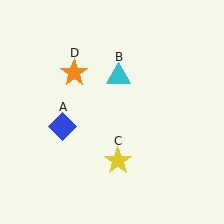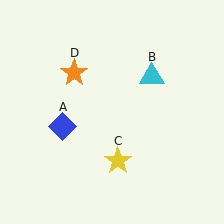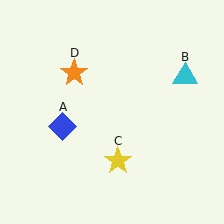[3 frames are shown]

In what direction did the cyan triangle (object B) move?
The cyan triangle (object B) moved right.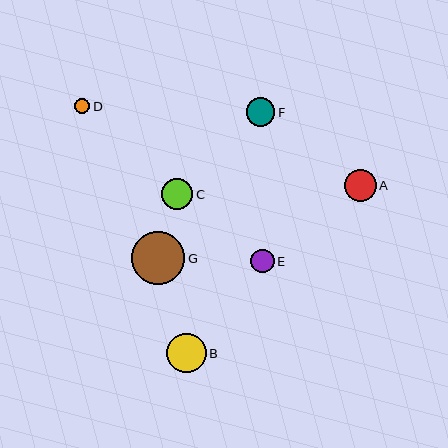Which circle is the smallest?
Circle D is the smallest with a size of approximately 15 pixels.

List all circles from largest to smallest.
From largest to smallest: G, B, A, C, F, E, D.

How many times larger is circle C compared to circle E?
Circle C is approximately 1.4 times the size of circle E.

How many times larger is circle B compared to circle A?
Circle B is approximately 1.2 times the size of circle A.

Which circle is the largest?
Circle G is the largest with a size of approximately 53 pixels.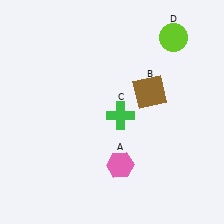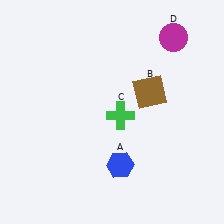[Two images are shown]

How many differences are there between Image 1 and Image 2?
There are 2 differences between the two images.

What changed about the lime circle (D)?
In Image 1, D is lime. In Image 2, it changed to magenta.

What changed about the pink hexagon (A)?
In Image 1, A is pink. In Image 2, it changed to blue.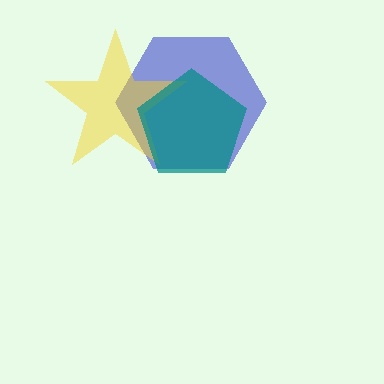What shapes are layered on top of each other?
The layered shapes are: a blue hexagon, a yellow star, a teal pentagon.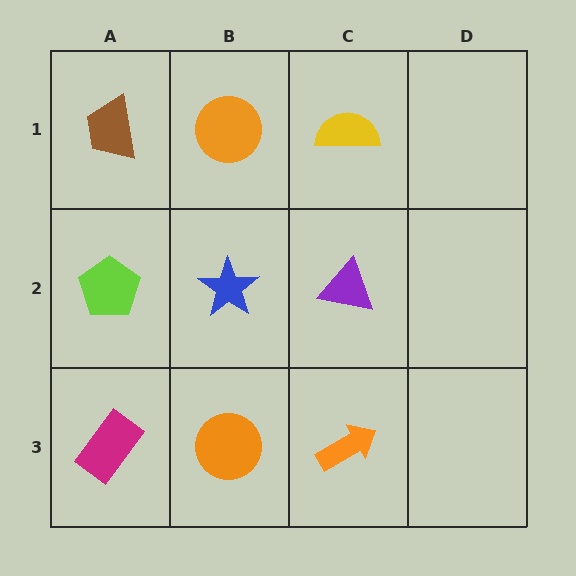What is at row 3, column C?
An orange arrow.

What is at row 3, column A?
A magenta rectangle.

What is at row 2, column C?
A purple triangle.